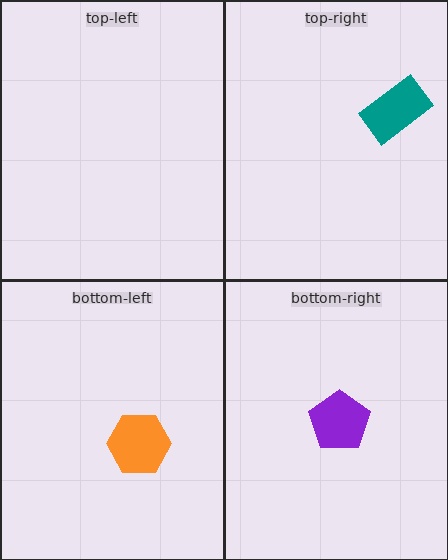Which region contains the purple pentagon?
The bottom-right region.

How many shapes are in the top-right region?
1.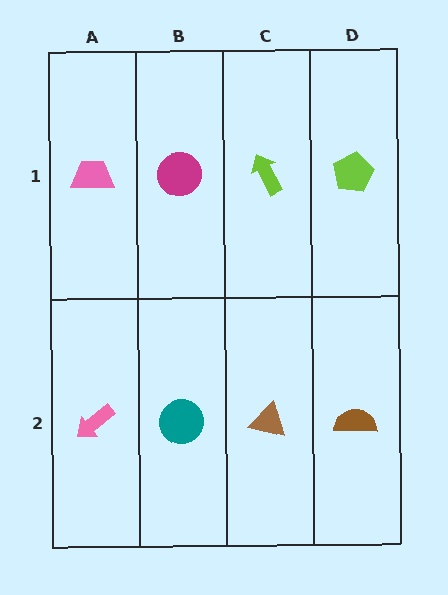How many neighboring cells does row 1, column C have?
3.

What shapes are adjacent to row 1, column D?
A brown semicircle (row 2, column D), a lime arrow (row 1, column C).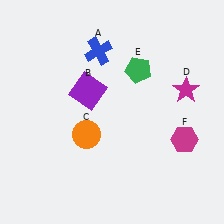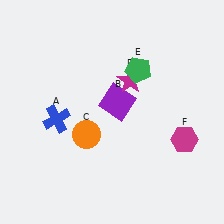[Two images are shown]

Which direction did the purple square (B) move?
The purple square (B) moved right.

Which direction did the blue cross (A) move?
The blue cross (A) moved down.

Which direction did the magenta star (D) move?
The magenta star (D) moved left.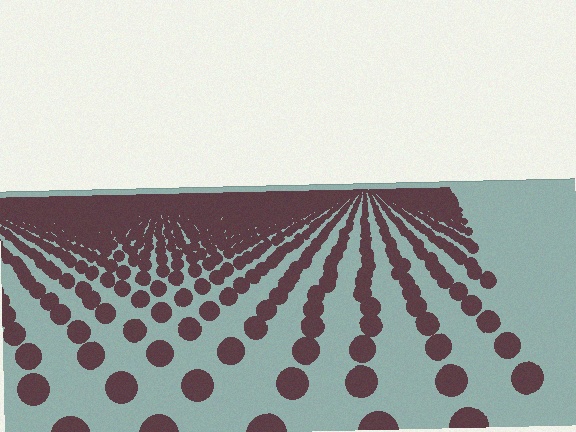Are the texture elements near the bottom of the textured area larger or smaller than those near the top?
Larger. Near the bottom, elements are closer to the viewer and appear at a bigger on-screen size.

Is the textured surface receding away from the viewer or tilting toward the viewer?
The surface is receding away from the viewer. Texture elements get smaller and denser toward the top.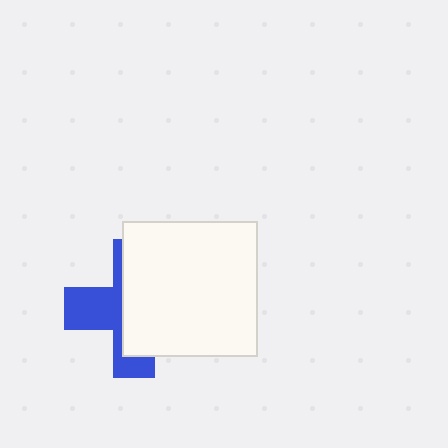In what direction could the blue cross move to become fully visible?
The blue cross could move left. That would shift it out from behind the white square entirely.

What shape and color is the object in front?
The object in front is a white square.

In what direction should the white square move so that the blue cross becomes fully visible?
The white square should move right. That is the shortest direction to clear the overlap and leave the blue cross fully visible.